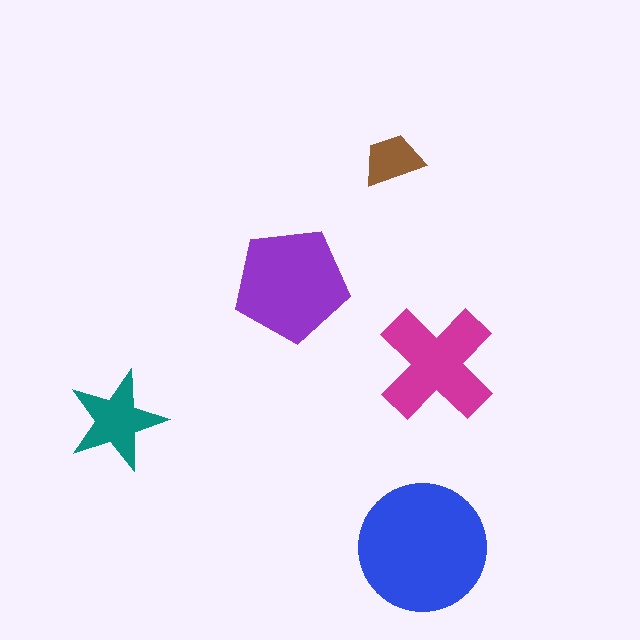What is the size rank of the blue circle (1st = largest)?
1st.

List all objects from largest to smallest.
The blue circle, the purple pentagon, the magenta cross, the teal star, the brown trapezoid.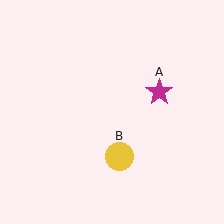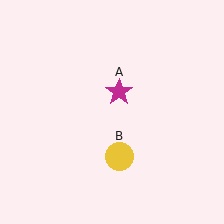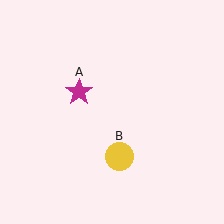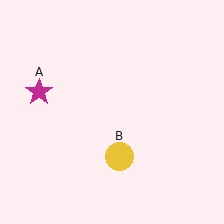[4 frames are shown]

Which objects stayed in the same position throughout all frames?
Yellow circle (object B) remained stationary.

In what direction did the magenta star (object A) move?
The magenta star (object A) moved left.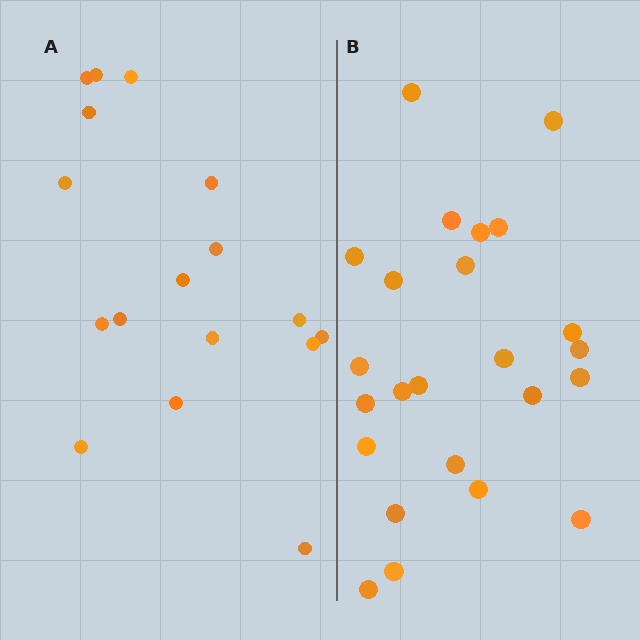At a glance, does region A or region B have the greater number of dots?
Region B (the right region) has more dots.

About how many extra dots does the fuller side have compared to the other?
Region B has roughly 8 or so more dots than region A.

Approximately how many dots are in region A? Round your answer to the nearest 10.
About 20 dots. (The exact count is 17, which rounds to 20.)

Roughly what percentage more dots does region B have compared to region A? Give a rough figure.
About 40% more.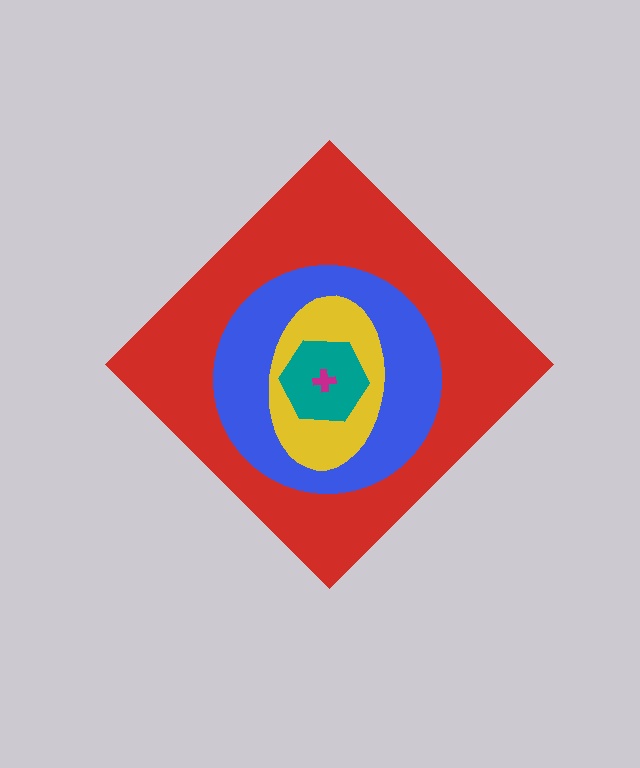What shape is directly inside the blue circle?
The yellow ellipse.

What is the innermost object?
The magenta cross.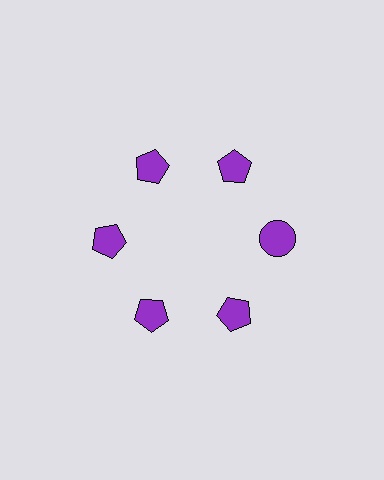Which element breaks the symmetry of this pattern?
The purple circle at roughly the 3 o'clock position breaks the symmetry. All other shapes are purple pentagons.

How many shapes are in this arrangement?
There are 6 shapes arranged in a ring pattern.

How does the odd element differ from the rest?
It has a different shape: circle instead of pentagon.